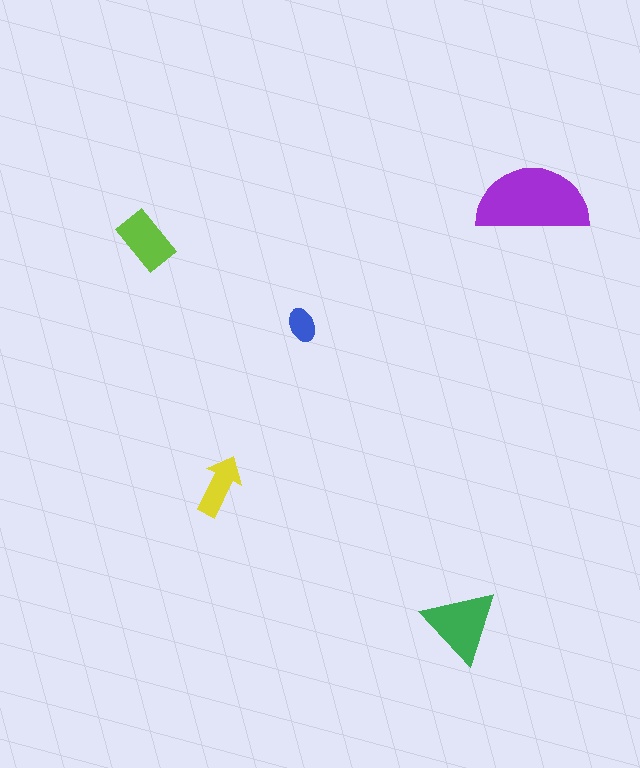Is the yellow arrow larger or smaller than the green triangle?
Smaller.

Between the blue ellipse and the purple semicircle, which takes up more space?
The purple semicircle.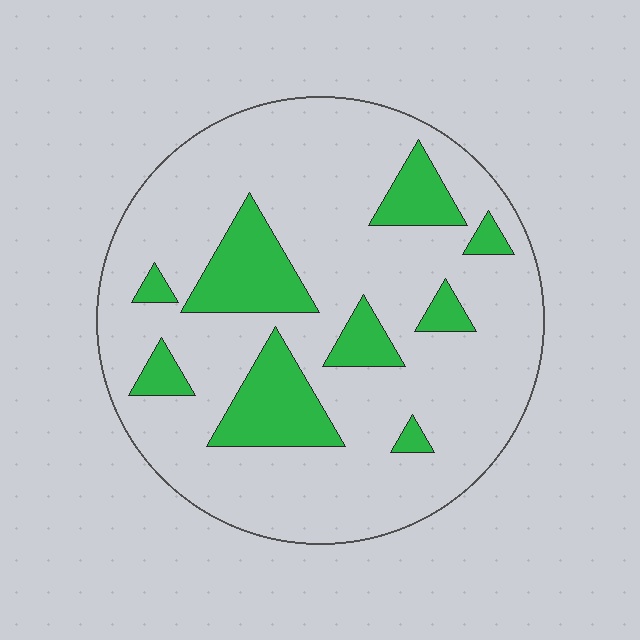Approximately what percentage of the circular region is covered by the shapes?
Approximately 20%.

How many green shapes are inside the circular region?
9.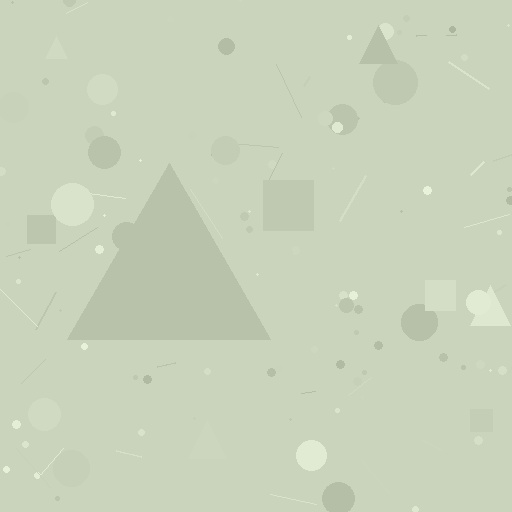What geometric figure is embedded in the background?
A triangle is embedded in the background.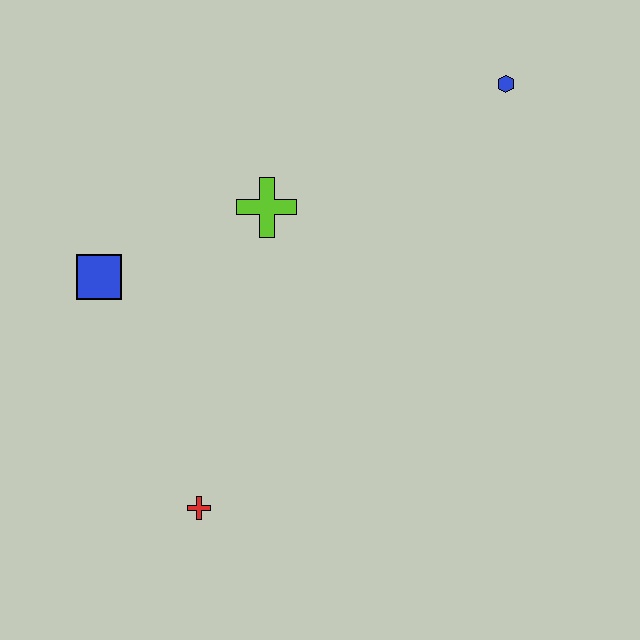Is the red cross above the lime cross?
No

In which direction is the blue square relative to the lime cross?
The blue square is to the left of the lime cross.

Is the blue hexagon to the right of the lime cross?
Yes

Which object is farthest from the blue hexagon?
The red cross is farthest from the blue hexagon.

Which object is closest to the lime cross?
The blue square is closest to the lime cross.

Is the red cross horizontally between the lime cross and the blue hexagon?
No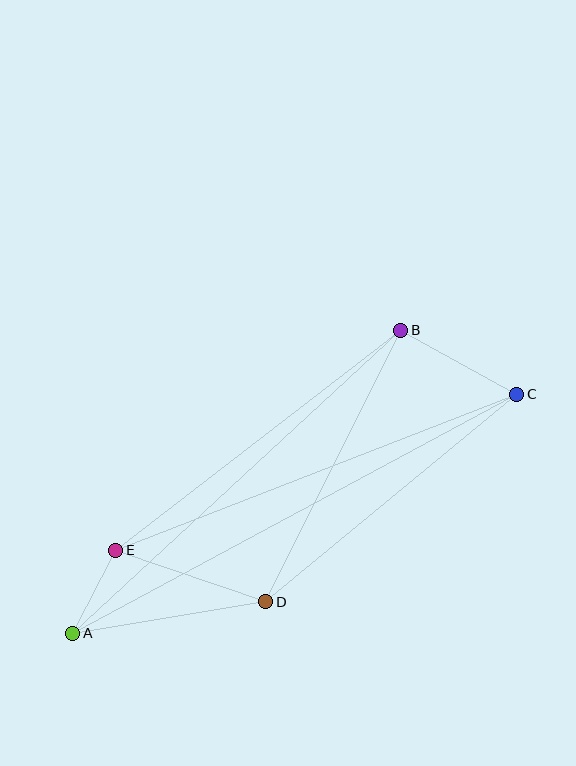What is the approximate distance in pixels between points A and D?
The distance between A and D is approximately 196 pixels.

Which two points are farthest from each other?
Points A and C are farthest from each other.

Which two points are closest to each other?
Points A and E are closest to each other.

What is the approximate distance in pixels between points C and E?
The distance between C and E is approximately 430 pixels.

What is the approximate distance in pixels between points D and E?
The distance between D and E is approximately 159 pixels.